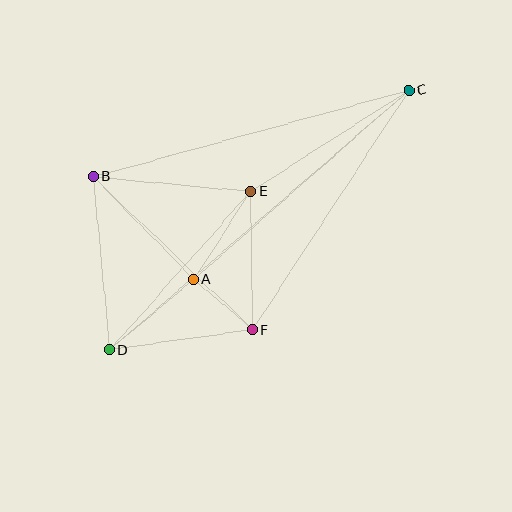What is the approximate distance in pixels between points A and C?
The distance between A and C is approximately 287 pixels.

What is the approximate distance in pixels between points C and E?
The distance between C and E is approximately 187 pixels.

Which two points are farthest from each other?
Points C and D are farthest from each other.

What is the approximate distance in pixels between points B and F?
The distance between B and F is approximately 221 pixels.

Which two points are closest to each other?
Points A and F are closest to each other.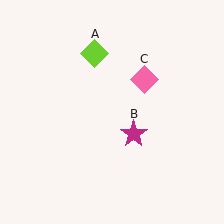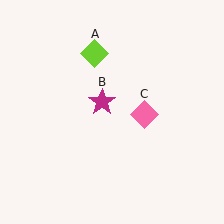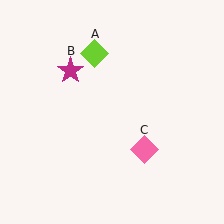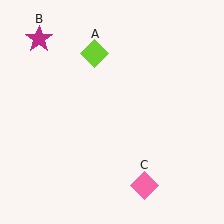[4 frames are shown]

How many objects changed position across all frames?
2 objects changed position: magenta star (object B), pink diamond (object C).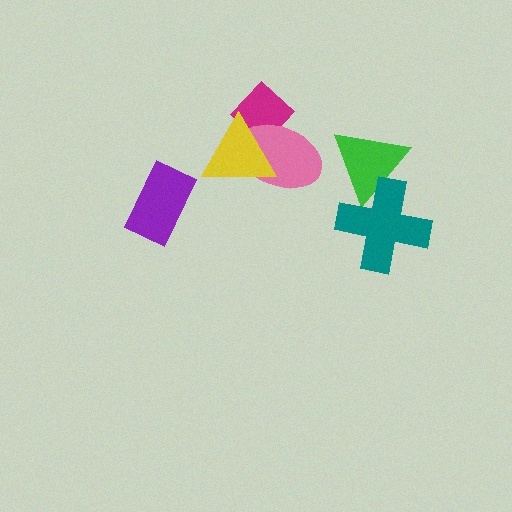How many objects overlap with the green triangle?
1 object overlaps with the green triangle.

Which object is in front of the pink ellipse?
The yellow triangle is in front of the pink ellipse.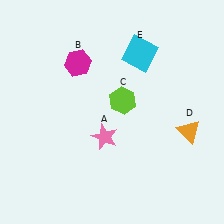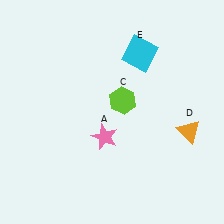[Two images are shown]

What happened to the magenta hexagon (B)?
The magenta hexagon (B) was removed in Image 2. It was in the top-left area of Image 1.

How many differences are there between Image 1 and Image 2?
There is 1 difference between the two images.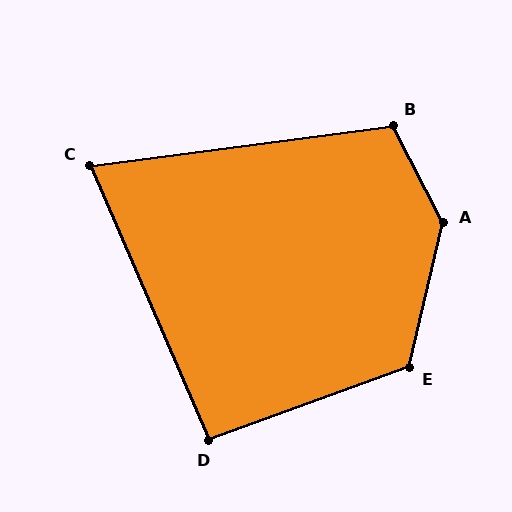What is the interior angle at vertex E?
Approximately 123 degrees (obtuse).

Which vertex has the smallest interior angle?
C, at approximately 74 degrees.